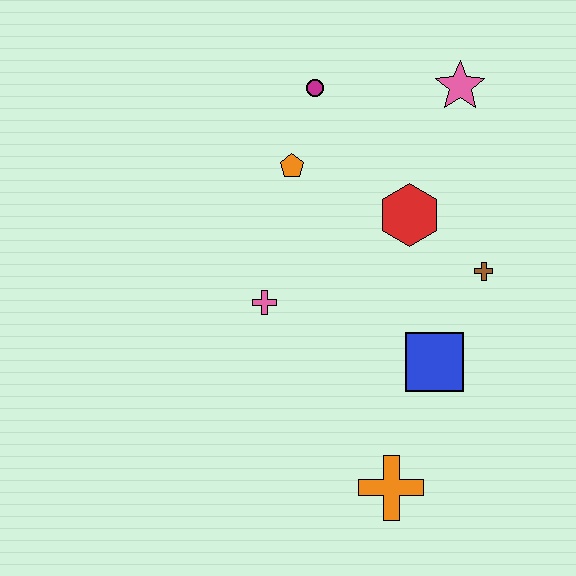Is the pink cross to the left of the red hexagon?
Yes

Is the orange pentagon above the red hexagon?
Yes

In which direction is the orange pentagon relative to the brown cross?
The orange pentagon is to the left of the brown cross.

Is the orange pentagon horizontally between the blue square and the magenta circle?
No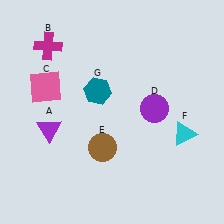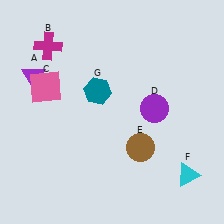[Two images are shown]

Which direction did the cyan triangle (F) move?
The cyan triangle (F) moved down.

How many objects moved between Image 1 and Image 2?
3 objects moved between the two images.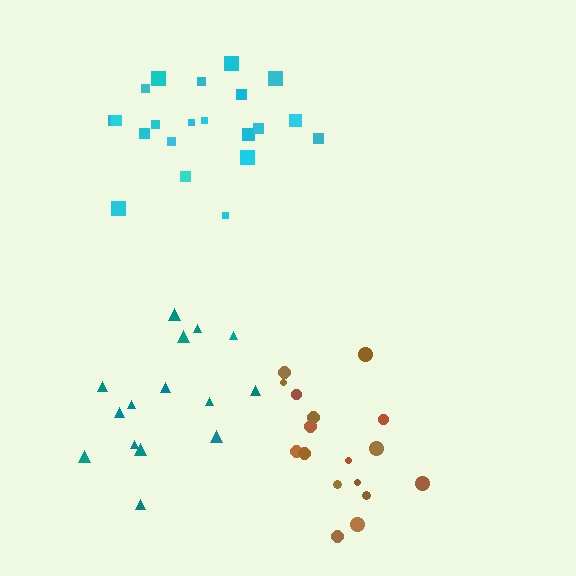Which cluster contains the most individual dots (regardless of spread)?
Cyan (21).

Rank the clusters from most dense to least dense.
brown, teal, cyan.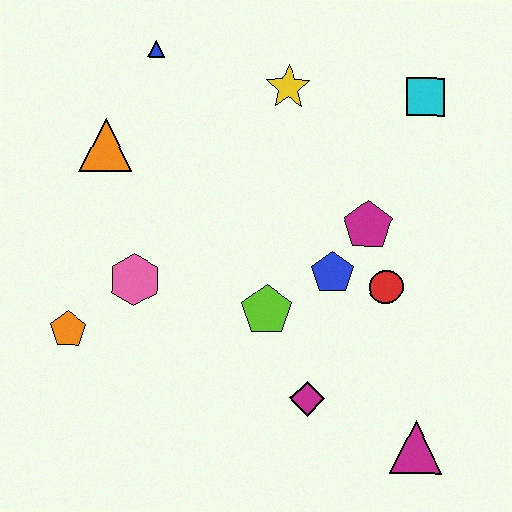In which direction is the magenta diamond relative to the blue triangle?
The magenta diamond is below the blue triangle.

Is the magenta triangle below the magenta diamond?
Yes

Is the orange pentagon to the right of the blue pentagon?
No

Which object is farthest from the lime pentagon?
The blue triangle is farthest from the lime pentagon.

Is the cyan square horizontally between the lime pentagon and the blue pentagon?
No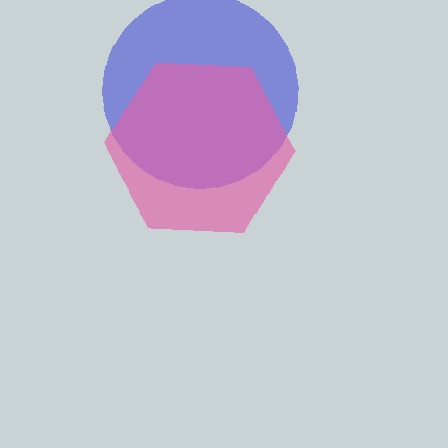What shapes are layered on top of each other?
The layered shapes are: a blue circle, a pink hexagon.